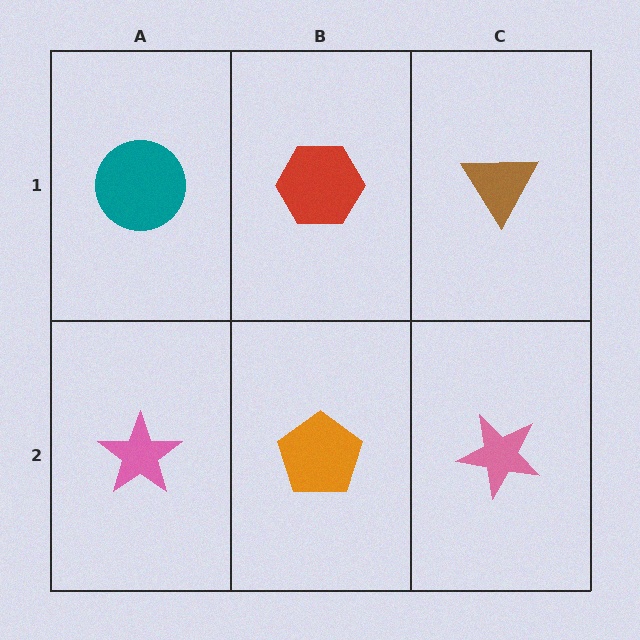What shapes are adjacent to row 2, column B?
A red hexagon (row 1, column B), a pink star (row 2, column A), a pink star (row 2, column C).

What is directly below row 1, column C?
A pink star.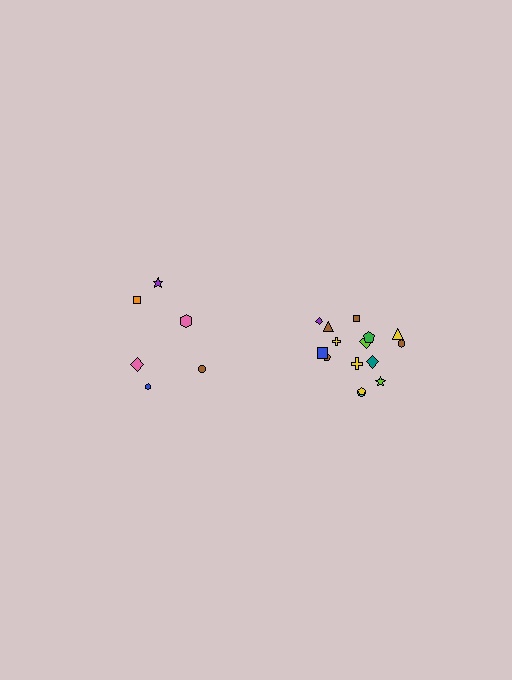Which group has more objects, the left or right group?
The right group.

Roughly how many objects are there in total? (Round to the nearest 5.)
Roughly 20 objects in total.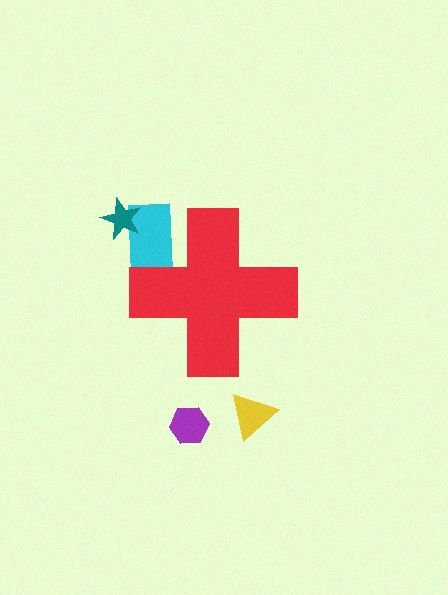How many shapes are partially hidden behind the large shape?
1 shape is partially hidden.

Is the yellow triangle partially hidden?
No, the yellow triangle is fully visible.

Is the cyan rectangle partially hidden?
Yes, the cyan rectangle is partially hidden behind the red cross.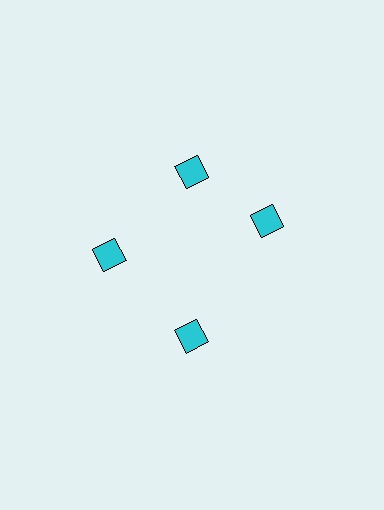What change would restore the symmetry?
The symmetry would be restored by rotating it back into even spacing with its neighbors so that all 4 diamonds sit at equal angles and equal distance from the center.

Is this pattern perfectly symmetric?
No. The 4 cyan diamonds are arranged in a ring, but one element near the 3 o'clock position is rotated out of alignment along the ring, breaking the 4-fold rotational symmetry.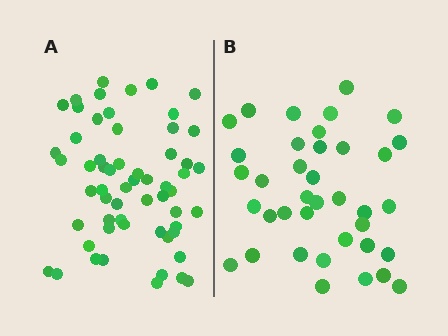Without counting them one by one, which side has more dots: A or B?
Region A (the left region) has more dots.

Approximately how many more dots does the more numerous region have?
Region A has approximately 20 more dots than region B.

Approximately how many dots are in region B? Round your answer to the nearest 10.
About 40 dots. (The exact count is 38, which rounds to 40.)